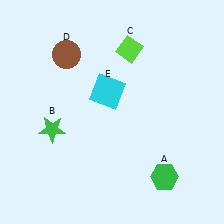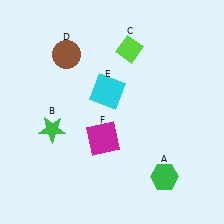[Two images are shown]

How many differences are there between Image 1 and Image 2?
There is 1 difference between the two images.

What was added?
A magenta square (F) was added in Image 2.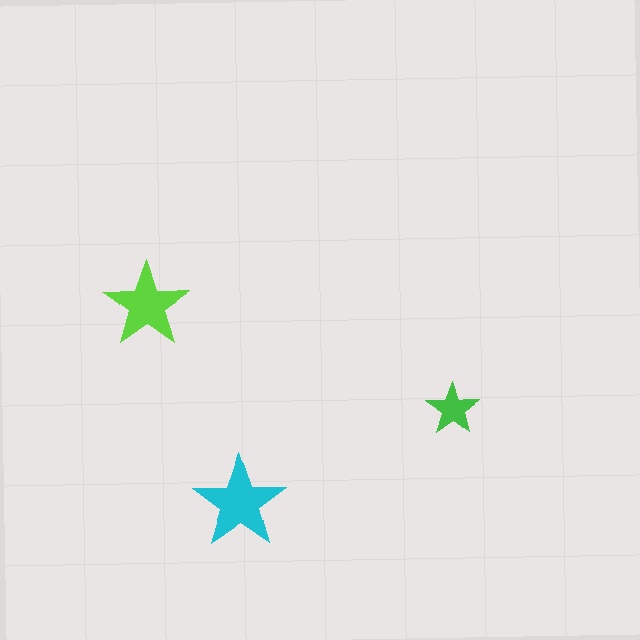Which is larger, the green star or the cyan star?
The cyan one.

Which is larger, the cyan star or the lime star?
The cyan one.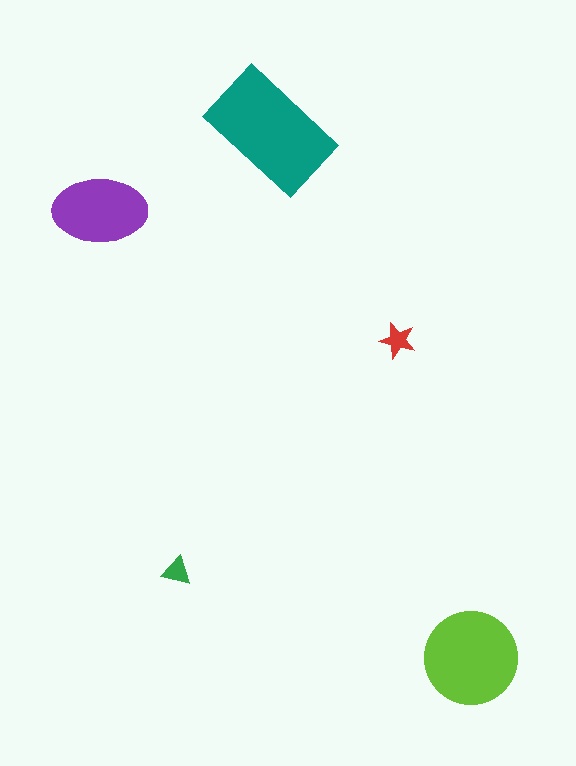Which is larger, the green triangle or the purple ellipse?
The purple ellipse.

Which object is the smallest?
The green triangle.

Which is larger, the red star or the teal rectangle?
The teal rectangle.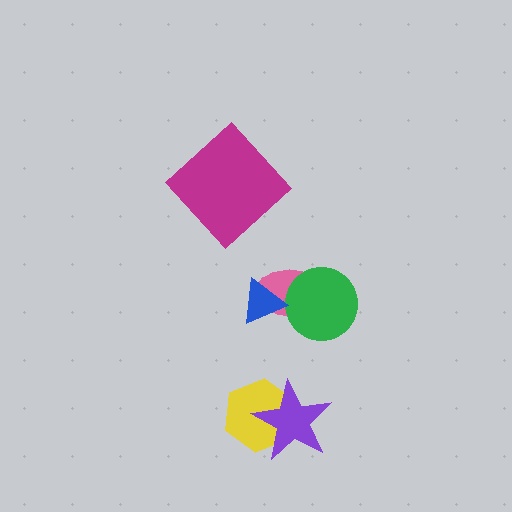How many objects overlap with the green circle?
1 object overlaps with the green circle.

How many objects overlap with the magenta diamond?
0 objects overlap with the magenta diamond.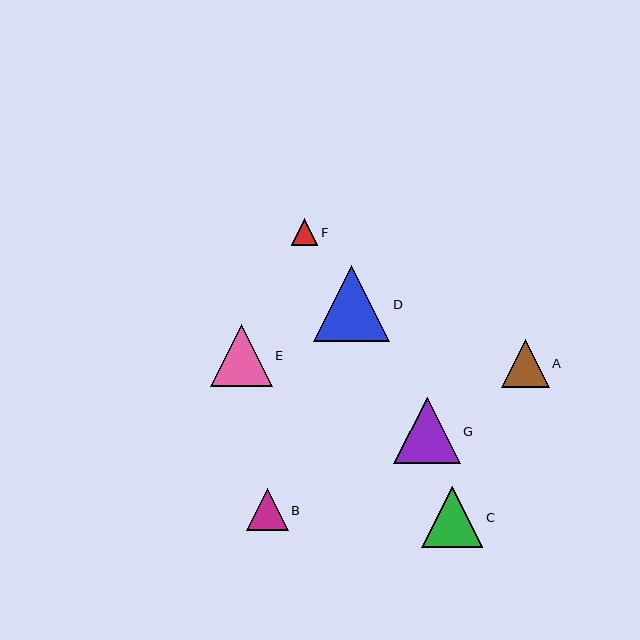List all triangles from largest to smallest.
From largest to smallest: D, G, E, C, A, B, F.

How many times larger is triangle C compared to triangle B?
Triangle C is approximately 1.5 times the size of triangle B.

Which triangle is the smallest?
Triangle F is the smallest with a size of approximately 26 pixels.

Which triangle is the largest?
Triangle D is the largest with a size of approximately 76 pixels.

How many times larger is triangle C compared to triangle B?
Triangle C is approximately 1.5 times the size of triangle B.